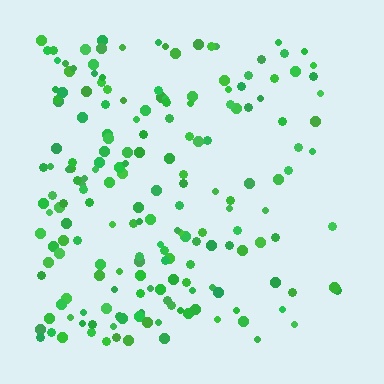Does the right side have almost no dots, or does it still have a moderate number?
Still a moderate number, just noticeably fewer than the left.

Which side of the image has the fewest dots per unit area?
The right.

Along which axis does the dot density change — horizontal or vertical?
Horizontal.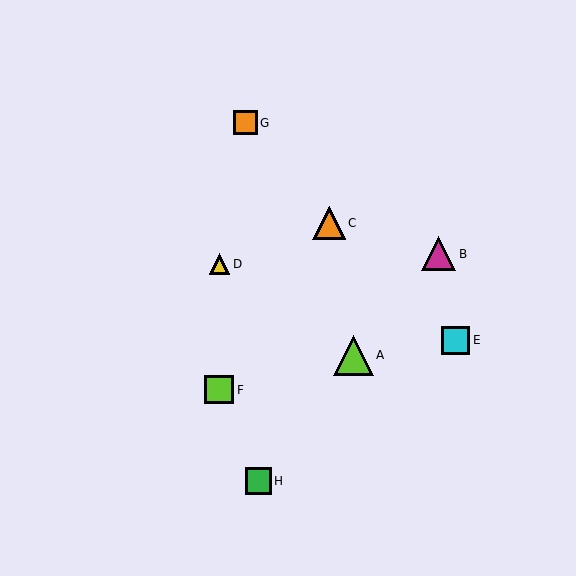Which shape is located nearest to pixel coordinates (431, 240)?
The magenta triangle (labeled B) at (439, 254) is nearest to that location.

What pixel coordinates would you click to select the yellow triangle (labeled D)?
Click at (220, 264) to select the yellow triangle D.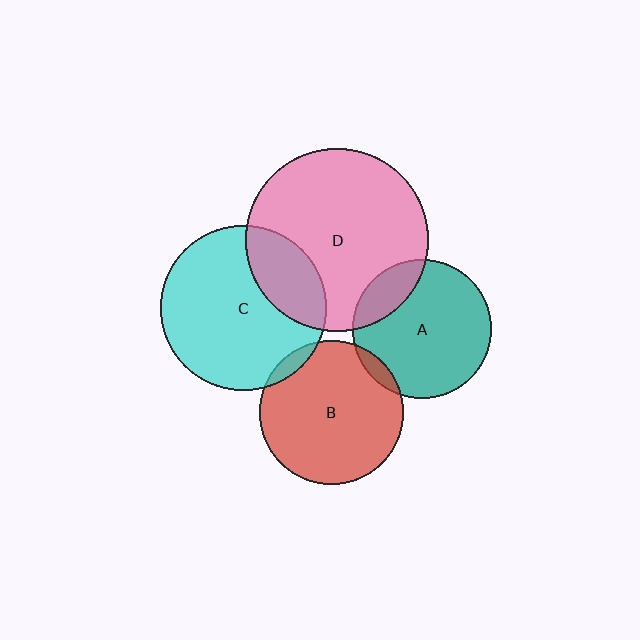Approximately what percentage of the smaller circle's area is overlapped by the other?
Approximately 15%.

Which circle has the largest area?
Circle D (pink).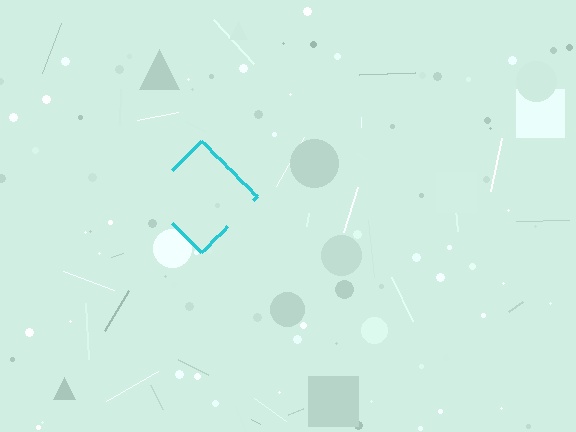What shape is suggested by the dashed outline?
The dashed outline suggests a diamond.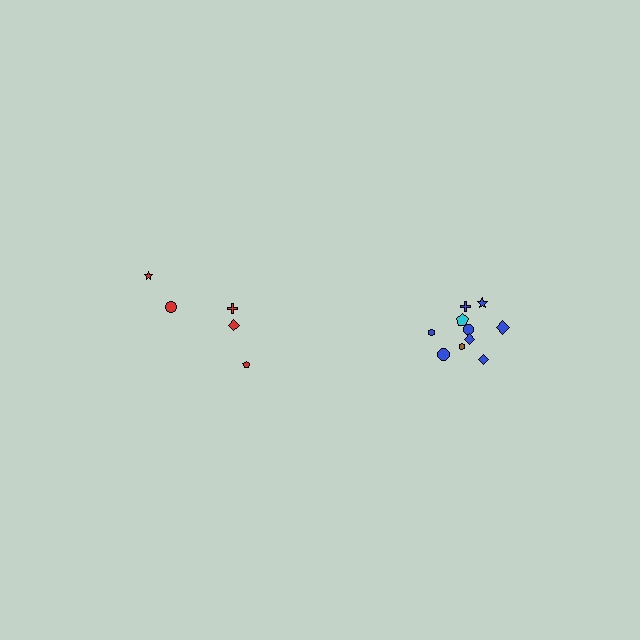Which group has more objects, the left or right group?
The right group.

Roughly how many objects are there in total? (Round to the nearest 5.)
Roughly 15 objects in total.